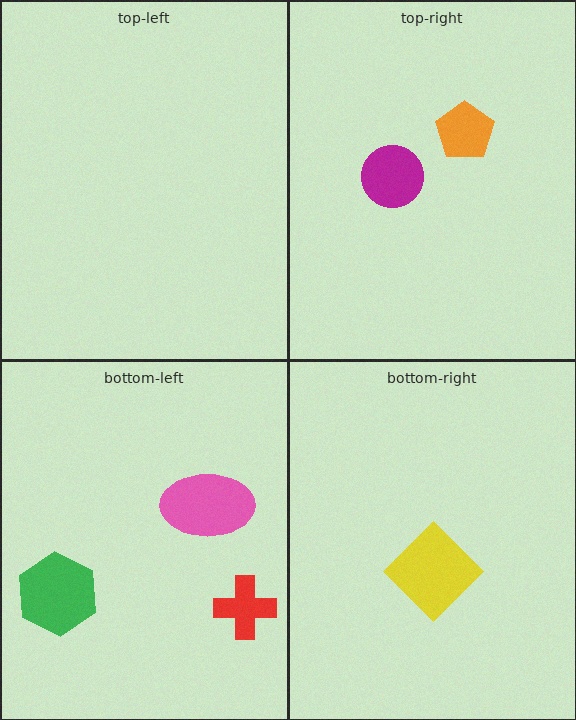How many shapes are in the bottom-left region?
3.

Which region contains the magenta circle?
The top-right region.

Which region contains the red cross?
The bottom-left region.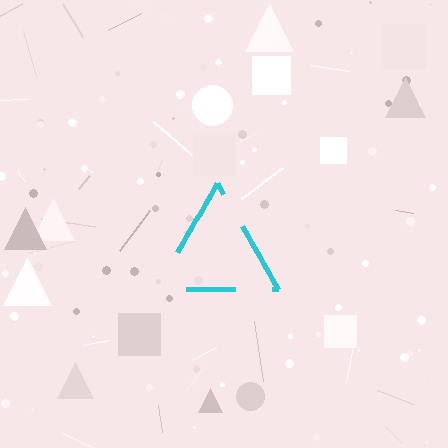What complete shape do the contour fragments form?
The contour fragments form a triangle.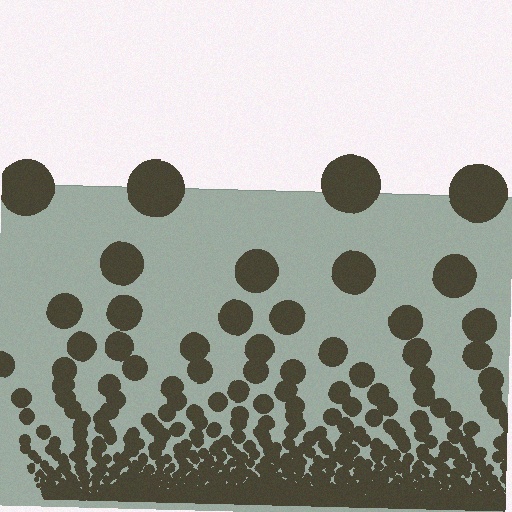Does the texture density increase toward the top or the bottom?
Density increases toward the bottom.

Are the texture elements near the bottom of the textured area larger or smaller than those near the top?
Smaller. The gradient is inverted — elements near the bottom are smaller and denser.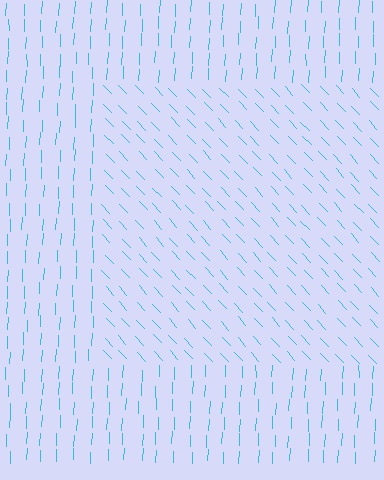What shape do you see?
I see a rectangle.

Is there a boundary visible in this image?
Yes, there is a texture boundary formed by a change in line orientation.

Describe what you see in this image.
The image is filled with small cyan line segments. A rectangle region in the image has lines oriented differently from the surrounding lines, creating a visible texture boundary.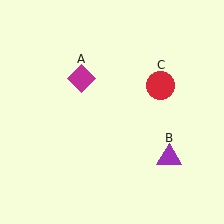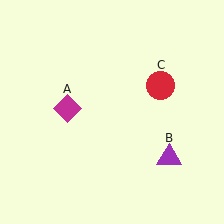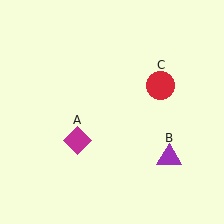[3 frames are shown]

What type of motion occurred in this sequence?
The magenta diamond (object A) rotated counterclockwise around the center of the scene.